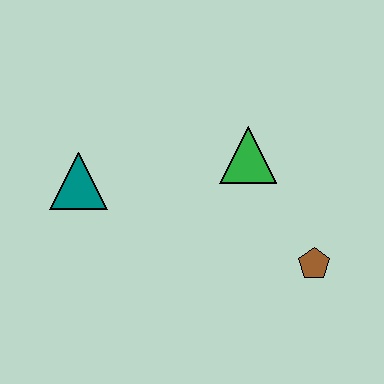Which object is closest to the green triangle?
The brown pentagon is closest to the green triangle.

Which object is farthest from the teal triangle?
The brown pentagon is farthest from the teal triangle.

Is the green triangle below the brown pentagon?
No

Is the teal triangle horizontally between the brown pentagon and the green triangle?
No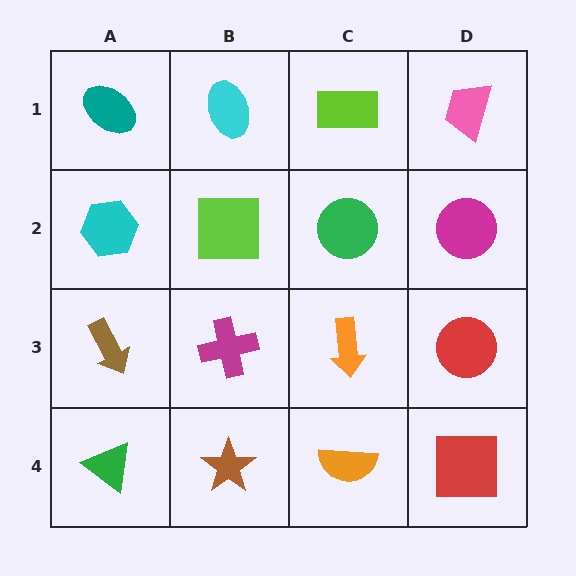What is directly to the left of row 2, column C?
A lime square.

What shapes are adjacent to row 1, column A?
A cyan hexagon (row 2, column A), a cyan ellipse (row 1, column B).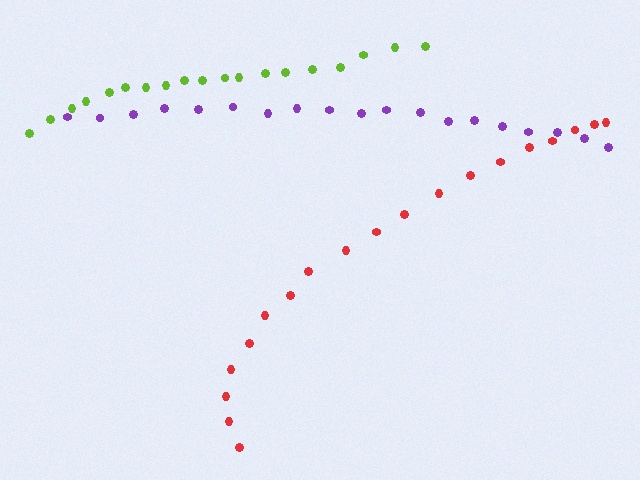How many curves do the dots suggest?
There are 3 distinct paths.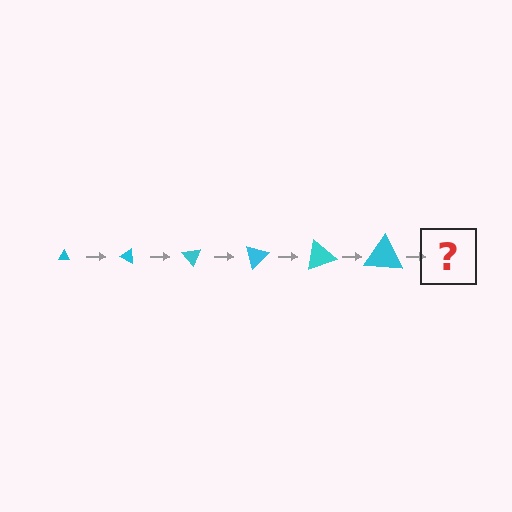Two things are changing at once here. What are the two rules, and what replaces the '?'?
The two rules are that the triangle grows larger each step and it rotates 25 degrees each step. The '?' should be a triangle, larger than the previous one and rotated 150 degrees from the start.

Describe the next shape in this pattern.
It should be a triangle, larger than the previous one and rotated 150 degrees from the start.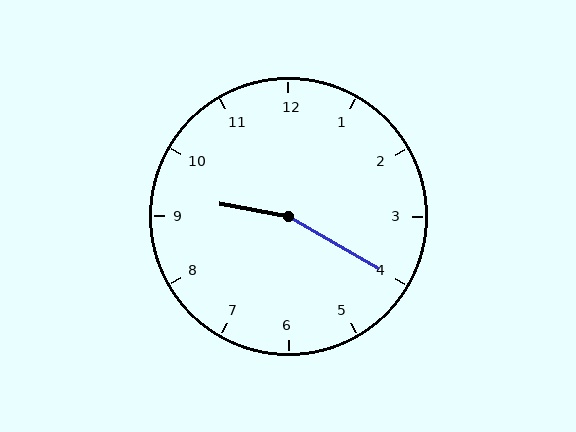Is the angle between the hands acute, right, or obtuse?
It is obtuse.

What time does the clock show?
9:20.